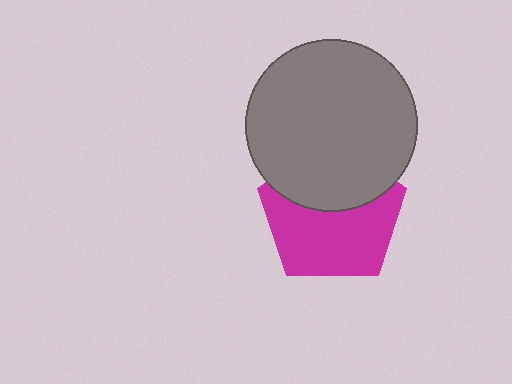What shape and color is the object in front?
The object in front is a gray circle.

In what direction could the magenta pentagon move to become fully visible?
The magenta pentagon could move down. That would shift it out from behind the gray circle entirely.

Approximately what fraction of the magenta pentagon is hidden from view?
Roughly 40% of the magenta pentagon is hidden behind the gray circle.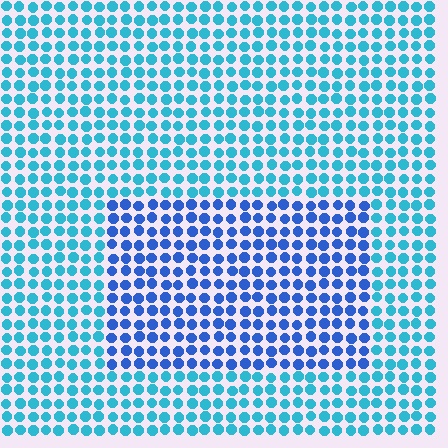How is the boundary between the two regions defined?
The boundary is defined purely by a slight shift in hue (about 33 degrees). Spacing, size, and orientation are identical on both sides.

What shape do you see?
I see a rectangle.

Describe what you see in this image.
The image is filled with small cyan elements in a uniform arrangement. A rectangle-shaped region is visible where the elements are tinted to a slightly different hue, forming a subtle color boundary.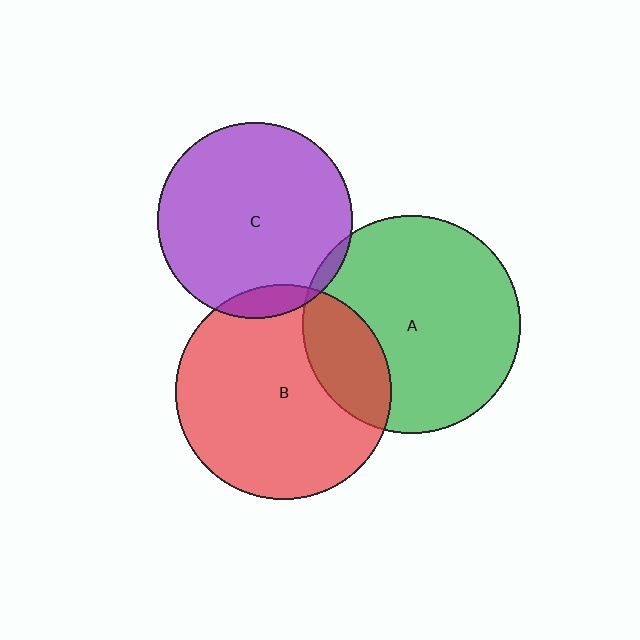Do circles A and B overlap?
Yes.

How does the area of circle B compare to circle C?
Approximately 1.2 times.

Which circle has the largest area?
Circle A (green).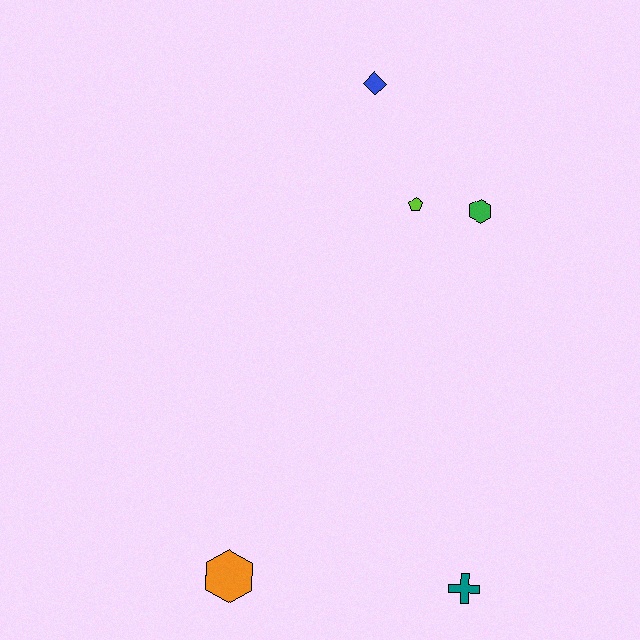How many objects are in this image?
There are 5 objects.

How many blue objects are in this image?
There is 1 blue object.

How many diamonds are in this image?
There is 1 diamond.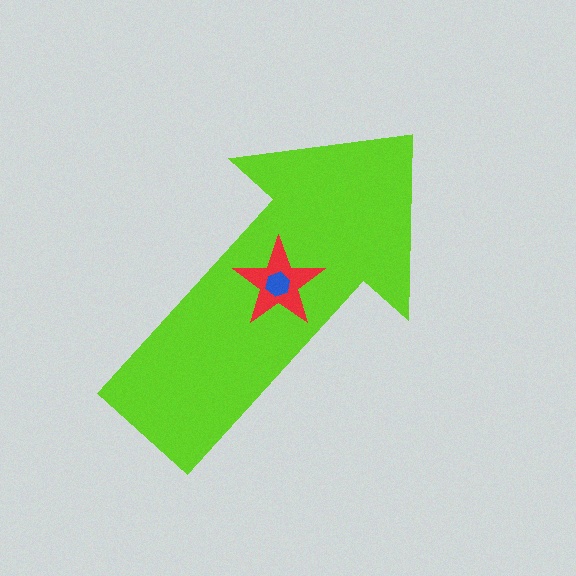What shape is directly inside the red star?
The blue hexagon.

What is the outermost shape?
The lime arrow.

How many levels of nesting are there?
3.